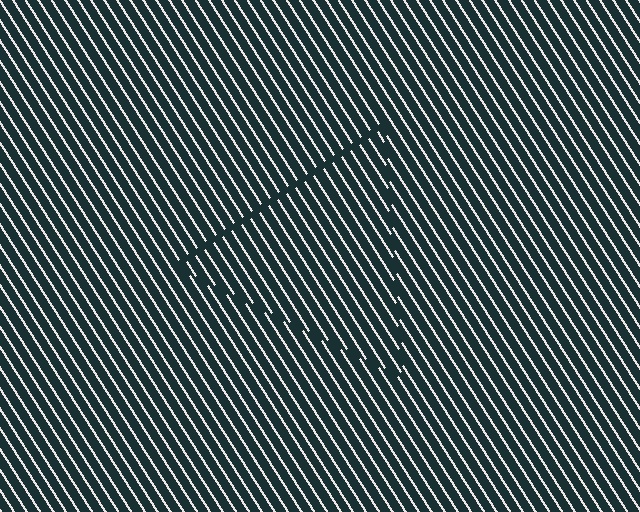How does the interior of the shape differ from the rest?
The interior of the shape contains the same grating, shifted by half a period — the contour is defined by the phase discontinuity where line-ends from the inner and outer gratings abut.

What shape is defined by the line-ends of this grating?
An illusory triangle. The interior of the shape contains the same grating, shifted by half a period — the contour is defined by the phase discontinuity where line-ends from the inner and outer gratings abut.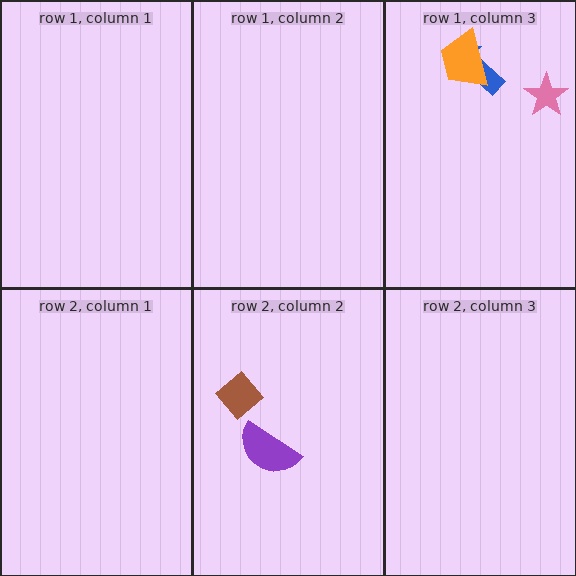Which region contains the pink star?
The row 1, column 3 region.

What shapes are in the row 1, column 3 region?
The blue arrow, the orange trapezoid, the pink star.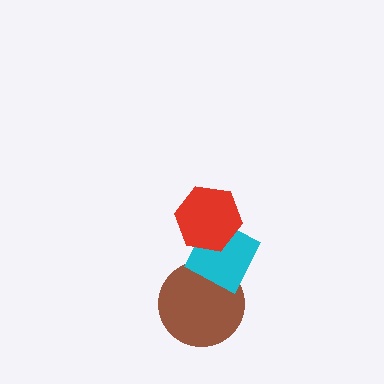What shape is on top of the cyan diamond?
The red hexagon is on top of the cyan diamond.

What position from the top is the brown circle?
The brown circle is 3rd from the top.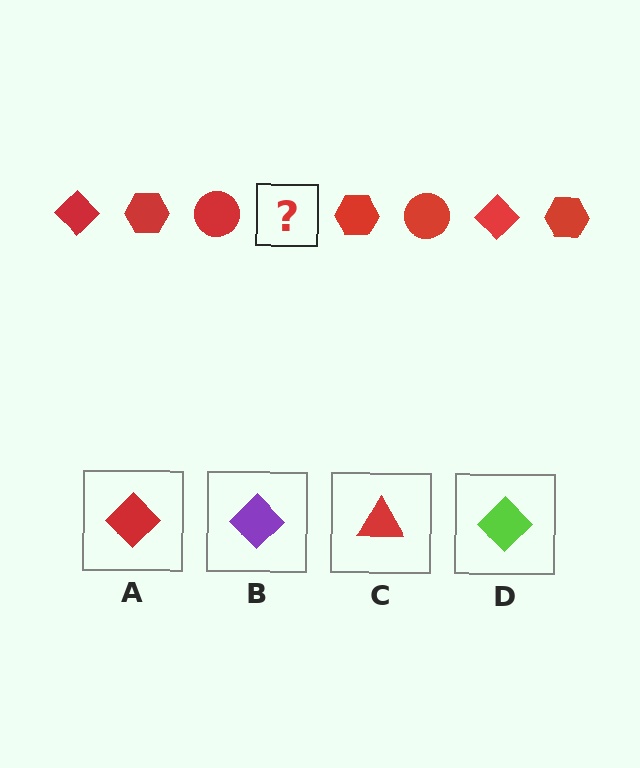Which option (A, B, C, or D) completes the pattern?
A.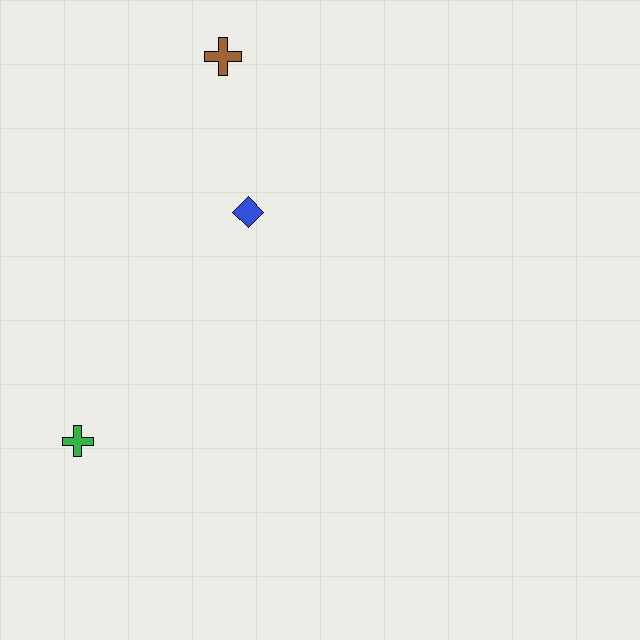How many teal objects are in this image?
There are no teal objects.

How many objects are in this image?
There are 3 objects.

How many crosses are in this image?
There are 2 crosses.